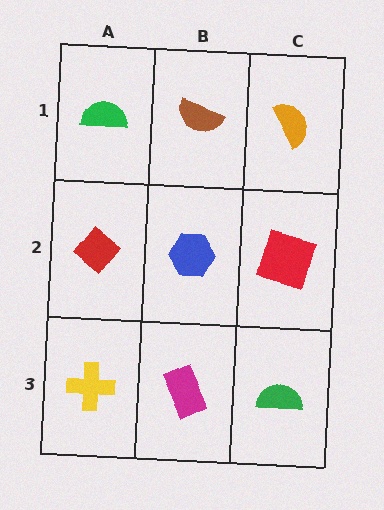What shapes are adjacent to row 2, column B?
A brown semicircle (row 1, column B), a magenta rectangle (row 3, column B), a red diamond (row 2, column A), a red square (row 2, column C).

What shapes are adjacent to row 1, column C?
A red square (row 2, column C), a brown semicircle (row 1, column B).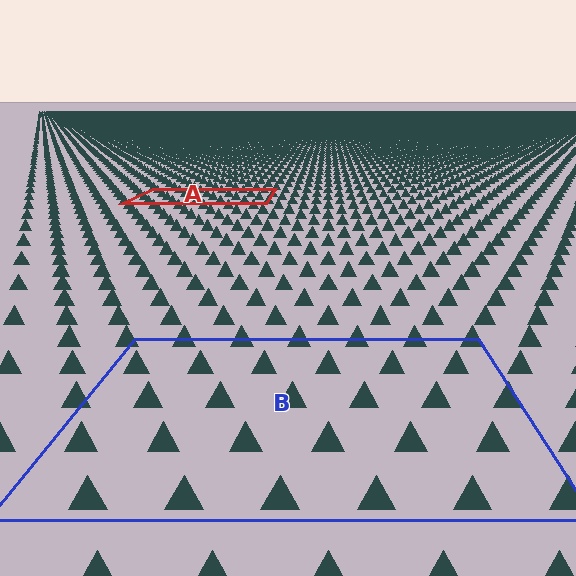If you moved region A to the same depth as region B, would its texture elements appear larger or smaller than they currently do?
They would appear larger. At a closer depth, the same texture elements are projected at a bigger on-screen size.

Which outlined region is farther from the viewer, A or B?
Region A is farther from the viewer — the texture elements inside it appear smaller and more densely packed.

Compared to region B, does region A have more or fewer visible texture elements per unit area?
Region A has more texture elements per unit area — they are packed more densely because it is farther away.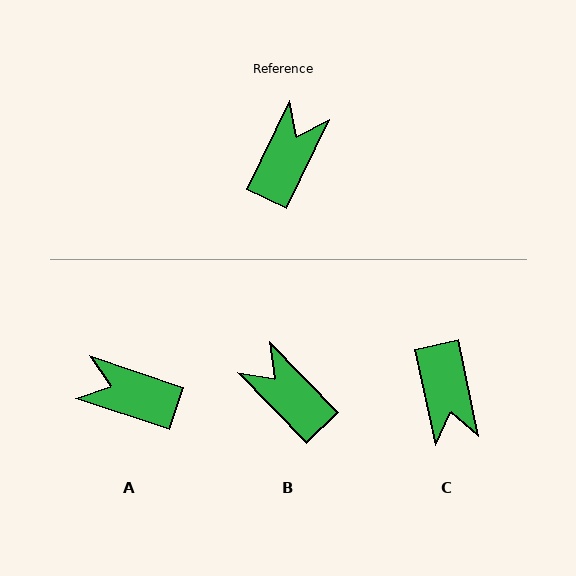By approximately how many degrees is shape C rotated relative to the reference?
Approximately 143 degrees clockwise.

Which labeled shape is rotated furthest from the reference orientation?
C, about 143 degrees away.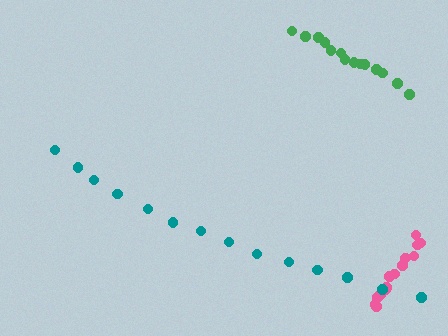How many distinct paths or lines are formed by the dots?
There are 3 distinct paths.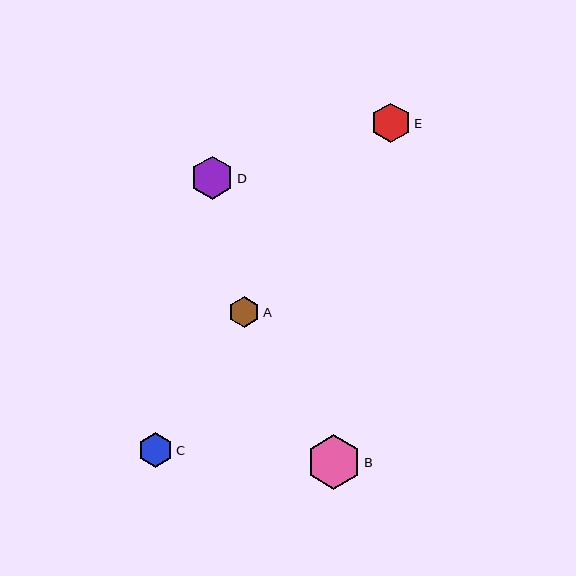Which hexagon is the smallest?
Hexagon A is the smallest with a size of approximately 31 pixels.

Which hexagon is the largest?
Hexagon B is the largest with a size of approximately 55 pixels.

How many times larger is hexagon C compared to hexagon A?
Hexagon C is approximately 1.1 times the size of hexagon A.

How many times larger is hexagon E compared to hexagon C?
Hexagon E is approximately 1.1 times the size of hexagon C.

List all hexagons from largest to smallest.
From largest to smallest: B, D, E, C, A.